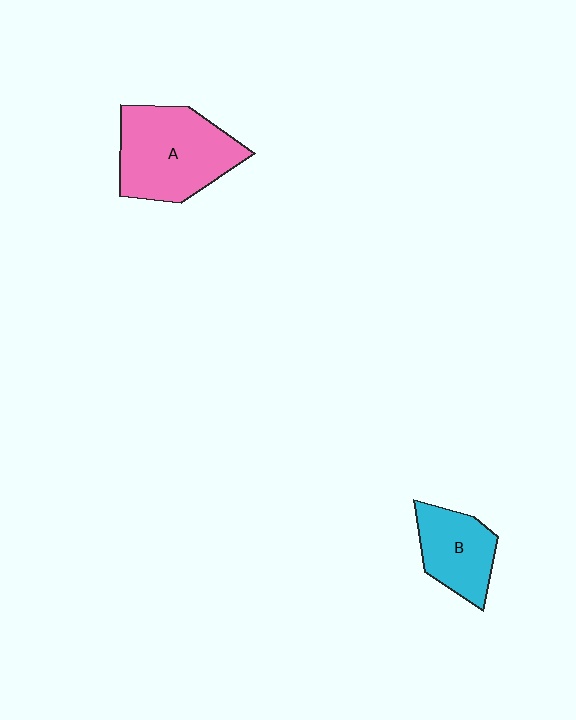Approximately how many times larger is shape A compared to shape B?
Approximately 1.7 times.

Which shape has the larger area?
Shape A (pink).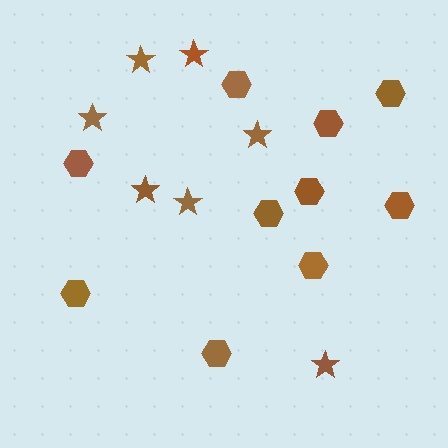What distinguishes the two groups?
There are 2 groups: one group of hexagons (10) and one group of stars (7).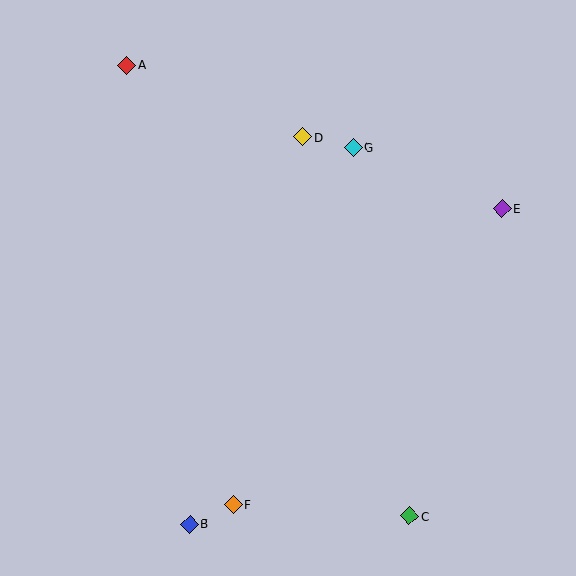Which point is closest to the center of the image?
Point D at (303, 137) is closest to the center.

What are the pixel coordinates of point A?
Point A is at (127, 65).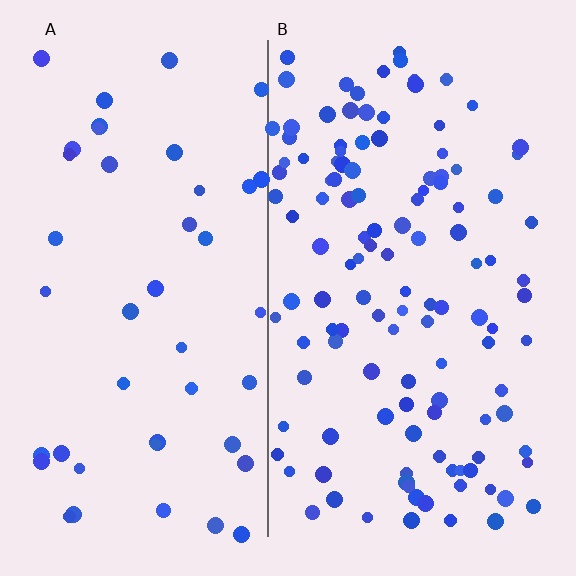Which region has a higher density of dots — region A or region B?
B (the right).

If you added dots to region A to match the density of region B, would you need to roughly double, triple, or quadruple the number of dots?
Approximately triple.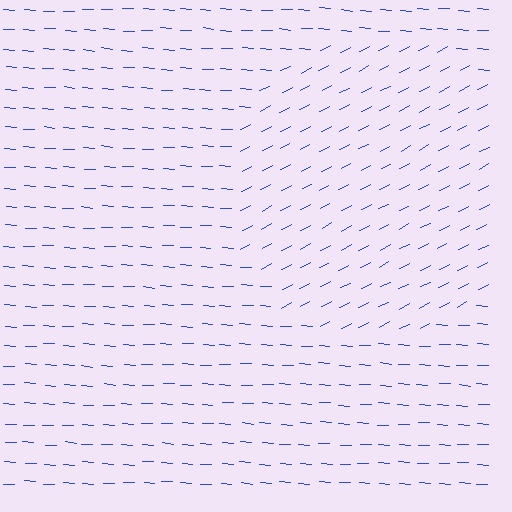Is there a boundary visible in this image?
Yes, there is a texture boundary formed by a change in line orientation.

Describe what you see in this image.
The image is filled with small blue line segments. A circle region in the image has lines oriented differently from the surrounding lines, creating a visible texture boundary.